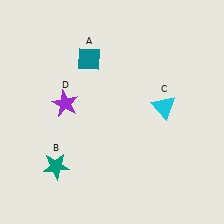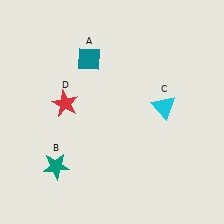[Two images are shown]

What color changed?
The star (D) changed from purple in Image 1 to red in Image 2.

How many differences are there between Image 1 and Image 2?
There is 1 difference between the two images.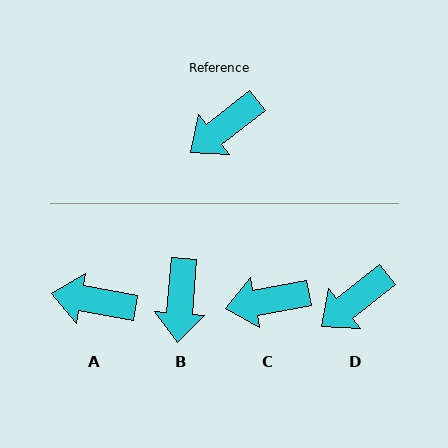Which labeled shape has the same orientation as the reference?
D.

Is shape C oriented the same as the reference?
No, it is off by about 27 degrees.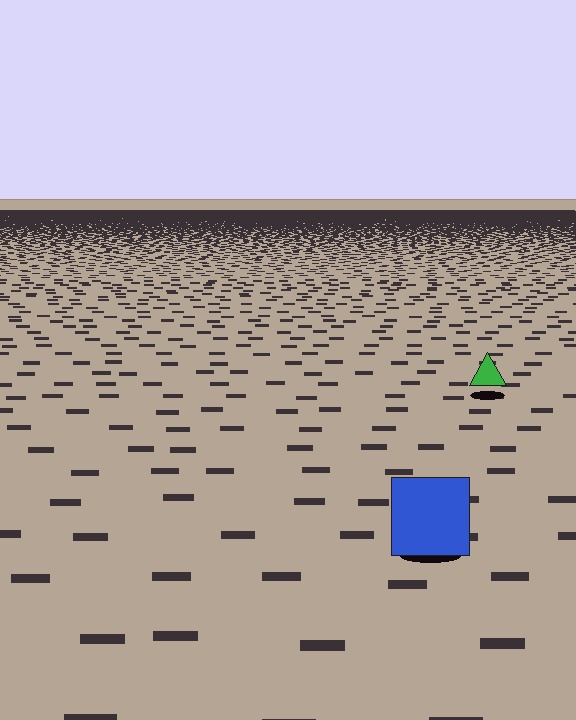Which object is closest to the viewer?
The blue square is closest. The texture marks near it are larger and more spread out.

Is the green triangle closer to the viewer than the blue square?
No. The blue square is closer — you can tell from the texture gradient: the ground texture is coarser near it.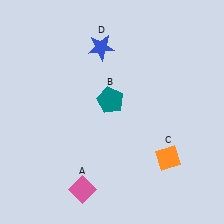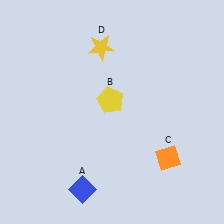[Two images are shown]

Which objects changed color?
A changed from pink to blue. B changed from teal to yellow. D changed from blue to yellow.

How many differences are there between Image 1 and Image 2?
There are 3 differences between the two images.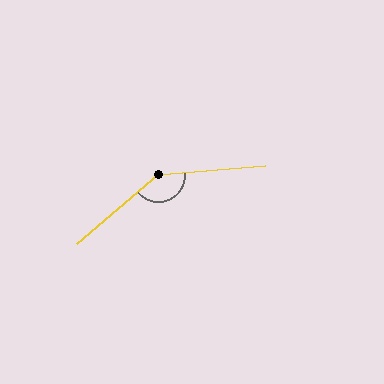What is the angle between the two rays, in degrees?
Approximately 144 degrees.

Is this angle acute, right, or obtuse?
It is obtuse.